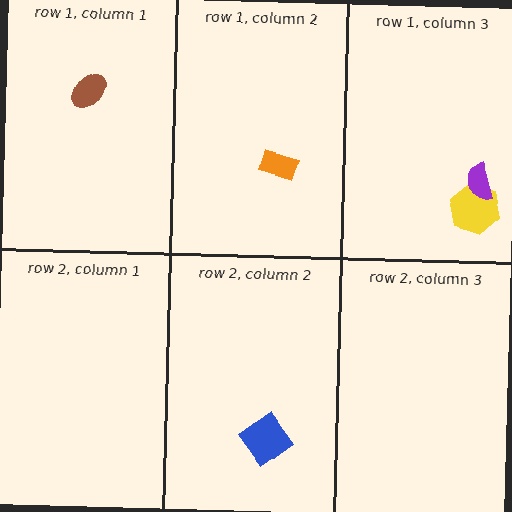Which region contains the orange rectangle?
The row 1, column 2 region.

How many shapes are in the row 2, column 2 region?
1.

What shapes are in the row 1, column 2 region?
The orange rectangle.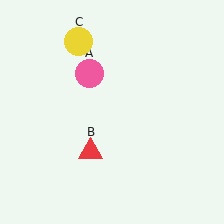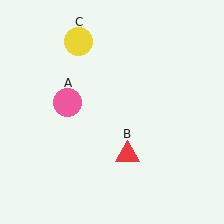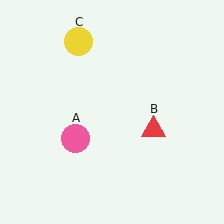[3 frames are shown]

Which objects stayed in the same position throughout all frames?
Yellow circle (object C) remained stationary.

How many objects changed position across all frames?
2 objects changed position: pink circle (object A), red triangle (object B).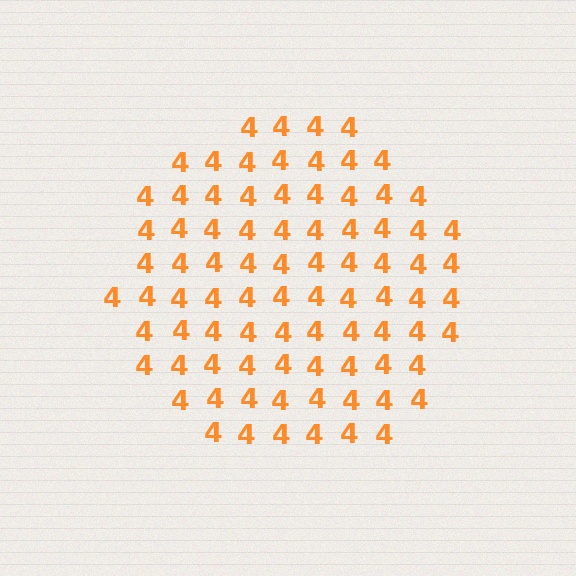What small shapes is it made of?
It is made of small digit 4's.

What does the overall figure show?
The overall figure shows a circle.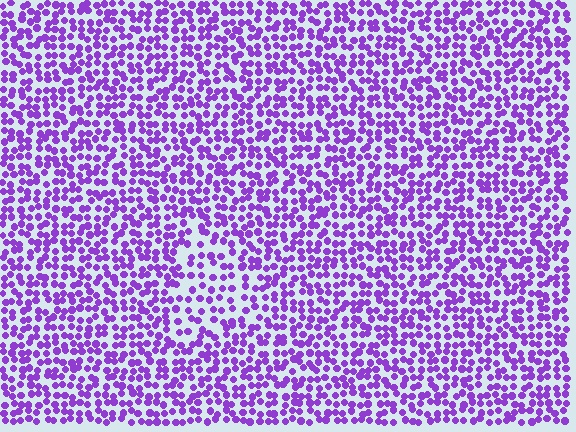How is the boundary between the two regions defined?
The boundary is defined by a change in element density (approximately 1.6x ratio). All elements are the same color, size, and shape.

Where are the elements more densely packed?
The elements are more densely packed outside the triangle boundary.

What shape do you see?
I see a triangle.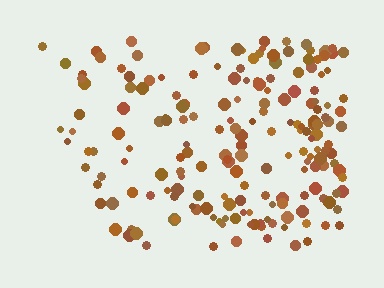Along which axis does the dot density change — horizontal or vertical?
Horizontal.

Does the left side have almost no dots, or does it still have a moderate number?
Still a moderate number, just noticeably fewer than the right.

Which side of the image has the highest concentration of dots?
The right.